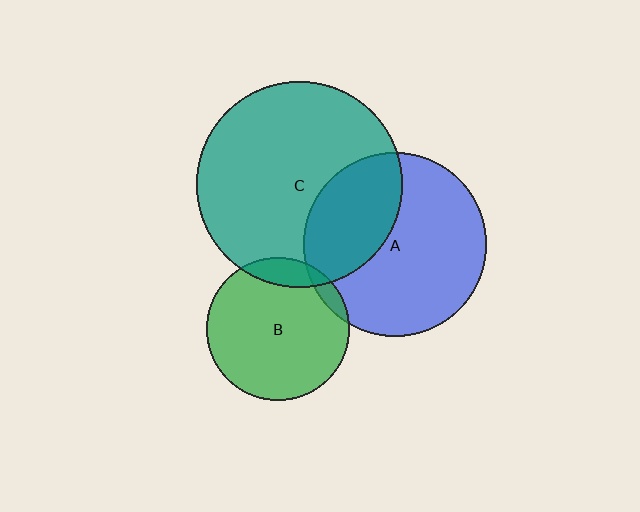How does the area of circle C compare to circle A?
Approximately 1.3 times.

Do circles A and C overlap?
Yes.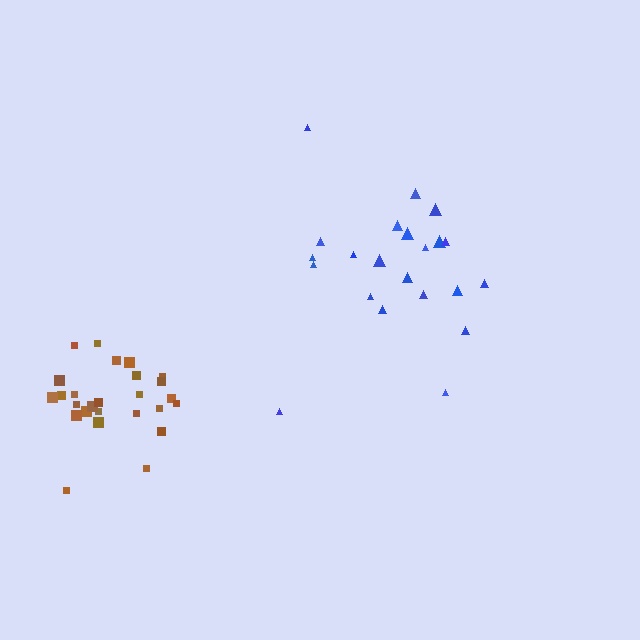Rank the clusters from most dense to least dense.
brown, blue.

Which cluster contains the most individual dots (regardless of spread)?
Brown (26).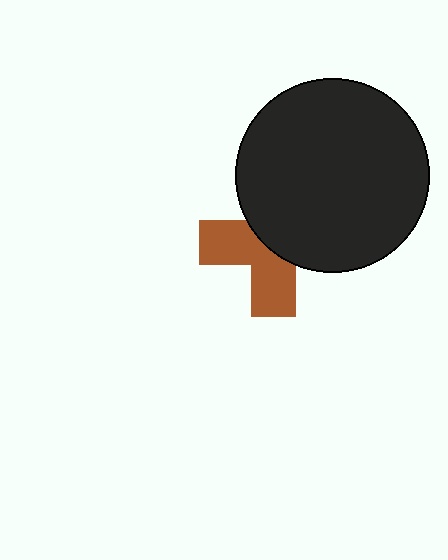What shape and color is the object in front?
The object in front is a black circle.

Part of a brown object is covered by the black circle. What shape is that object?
It is a cross.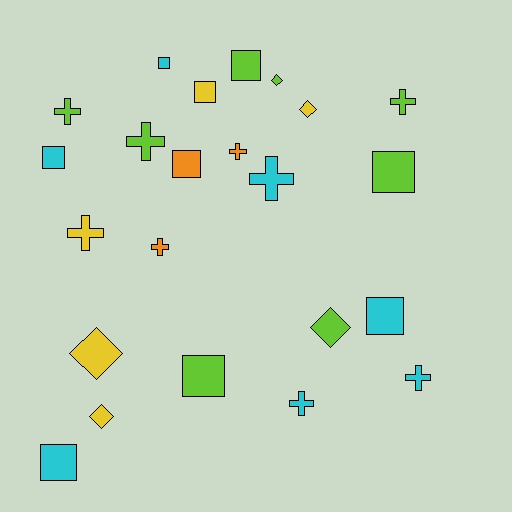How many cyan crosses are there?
There are 3 cyan crosses.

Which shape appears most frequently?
Square, with 9 objects.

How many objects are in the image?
There are 23 objects.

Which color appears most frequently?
Lime, with 8 objects.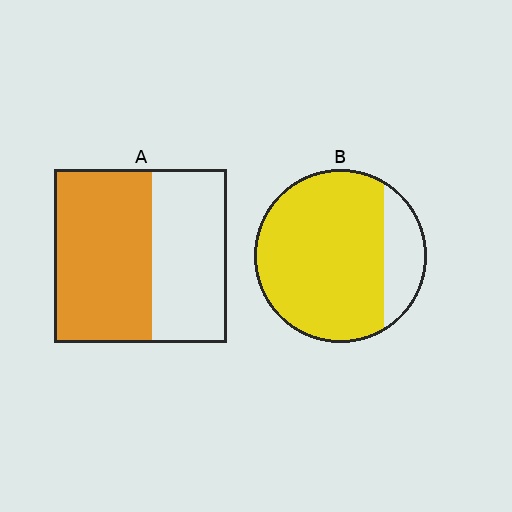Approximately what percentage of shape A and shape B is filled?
A is approximately 55% and B is approximately 80%.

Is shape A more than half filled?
Yes.